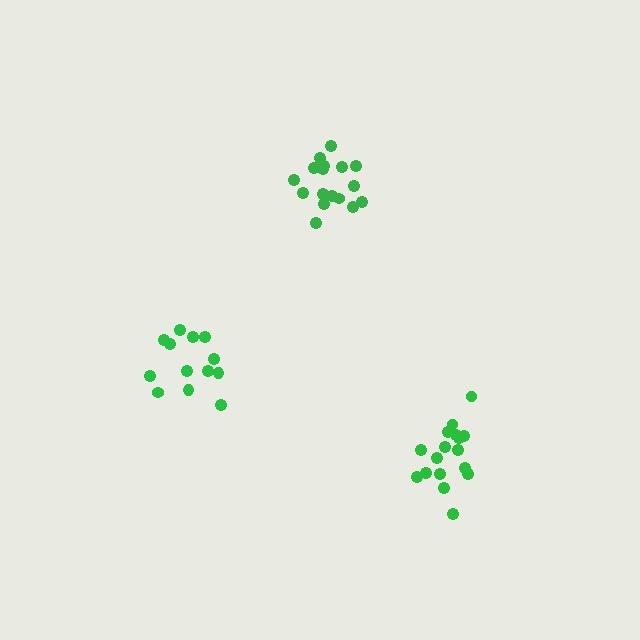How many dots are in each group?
Group 1: 13 dots, Group 2: 17 dots, Group 3: 17 dots (47 total).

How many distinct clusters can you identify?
There are 3 distinct clusters.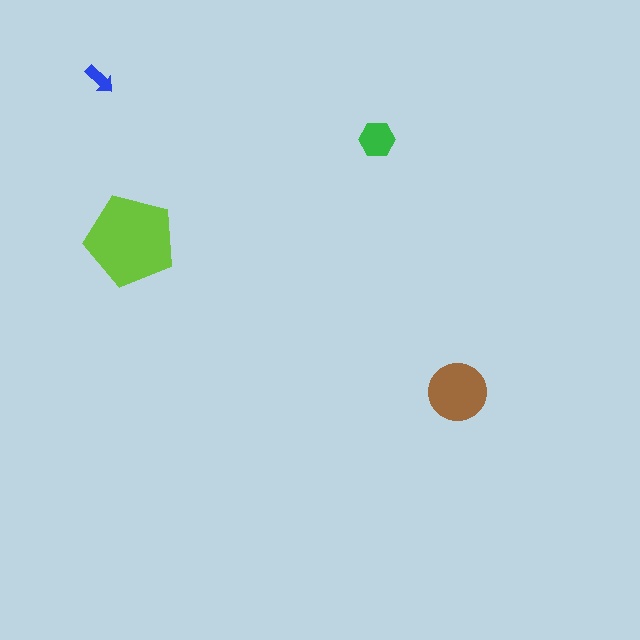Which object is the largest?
The lime pentagon.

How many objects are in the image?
There are 4 objects in the image.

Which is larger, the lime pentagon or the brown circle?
The lime pentagon.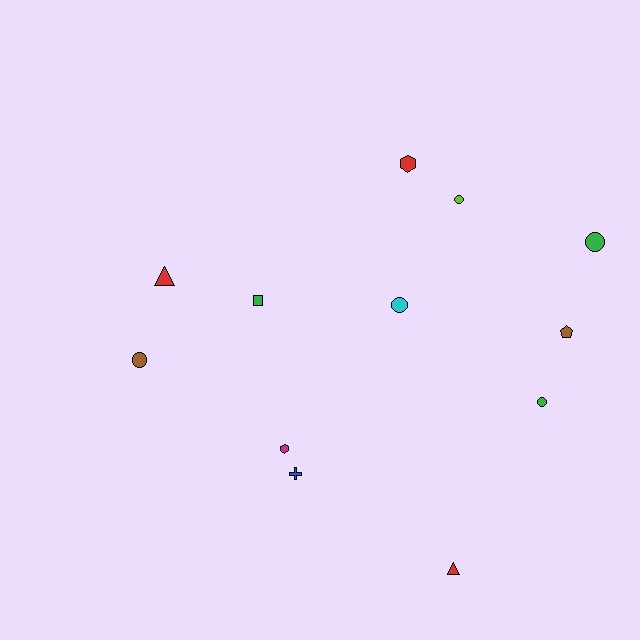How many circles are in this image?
There are 5 circles.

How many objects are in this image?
There are 12 objects.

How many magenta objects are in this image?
There is 1 magenta object.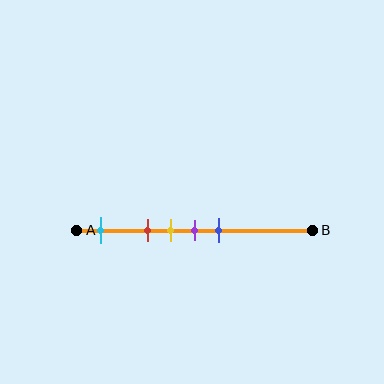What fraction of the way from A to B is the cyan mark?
The cyan mark is approximately 10% (0.1) of the way from A to B.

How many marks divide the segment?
There are 5 marks dividing the segment.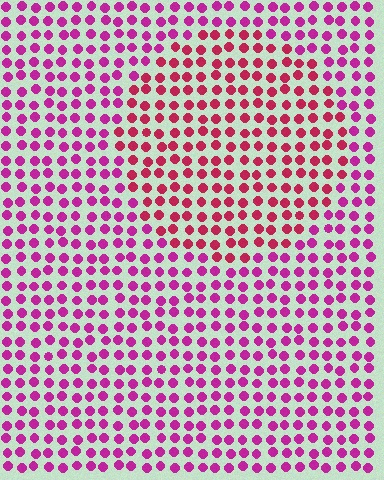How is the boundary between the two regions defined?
The boundary is defined purely by a slight shift in hue (about 28 degrees). Spacing, size, and orientation are identical on both sides.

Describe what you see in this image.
The image is filled with small magenta elements in a uniform arrangement. A circle-shaped region is visible where the elements are tinted to a slightly different hue, forming a subtle color boundary.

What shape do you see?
I see a circle.